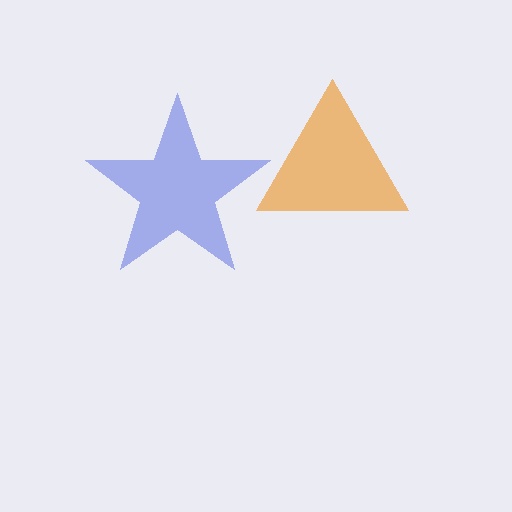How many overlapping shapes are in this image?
There are 2 overlapping shapes in the image.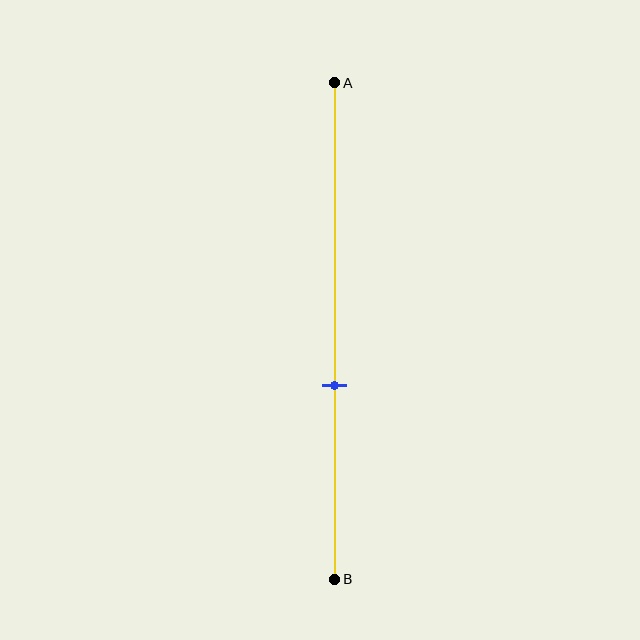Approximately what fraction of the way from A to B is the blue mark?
The blue mark is approximately 60% of the way from A to B.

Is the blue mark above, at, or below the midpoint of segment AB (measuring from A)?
The blue mark is below the midpoint of segment AB.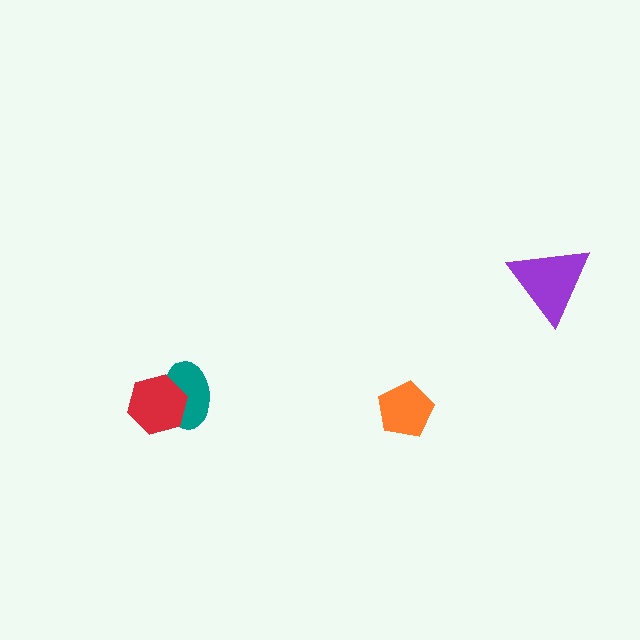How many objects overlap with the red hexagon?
1 object overlaps with the red hexagon.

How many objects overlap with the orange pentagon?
0 objects overlap with the orange pentagon.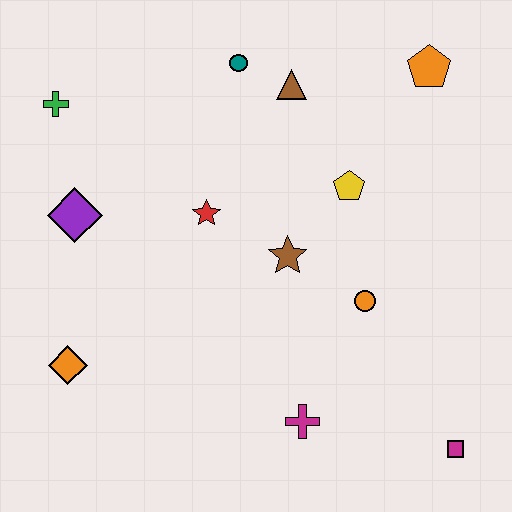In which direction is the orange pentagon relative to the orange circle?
The orange pentagon is above the orange circle.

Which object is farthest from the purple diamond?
The magenta square is farthest from the purple diamond.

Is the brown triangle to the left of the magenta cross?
Yes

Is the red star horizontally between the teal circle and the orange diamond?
Yes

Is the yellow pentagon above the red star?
Yes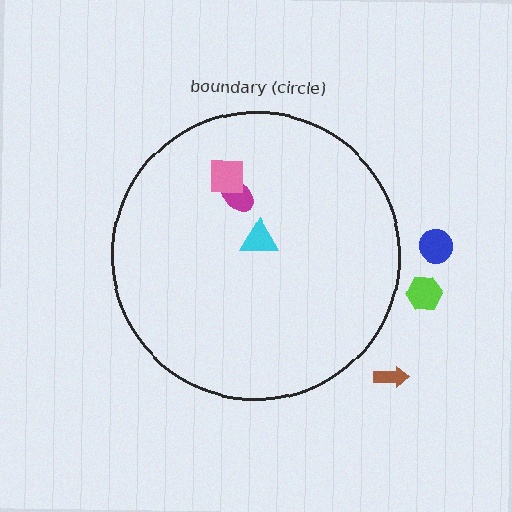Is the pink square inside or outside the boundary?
Inside.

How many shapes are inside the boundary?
3 inside, 3 outside.